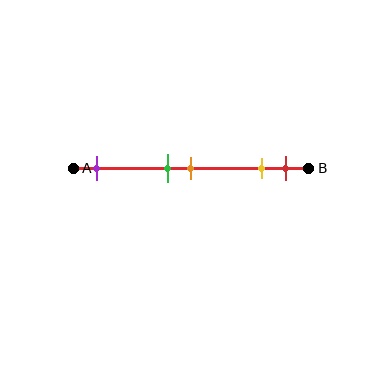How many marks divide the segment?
There are 5 marks dividing the segment.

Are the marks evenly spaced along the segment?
No, the marks are not evenly spaced.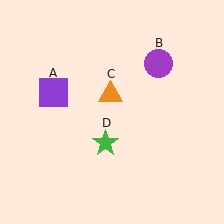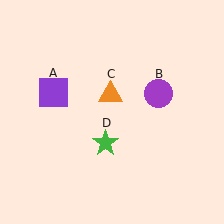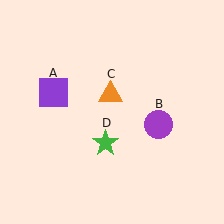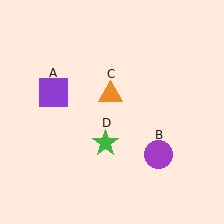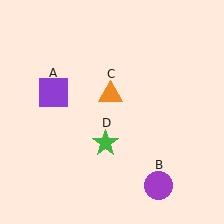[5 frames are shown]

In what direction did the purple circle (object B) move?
The purple circle (object B) moved down.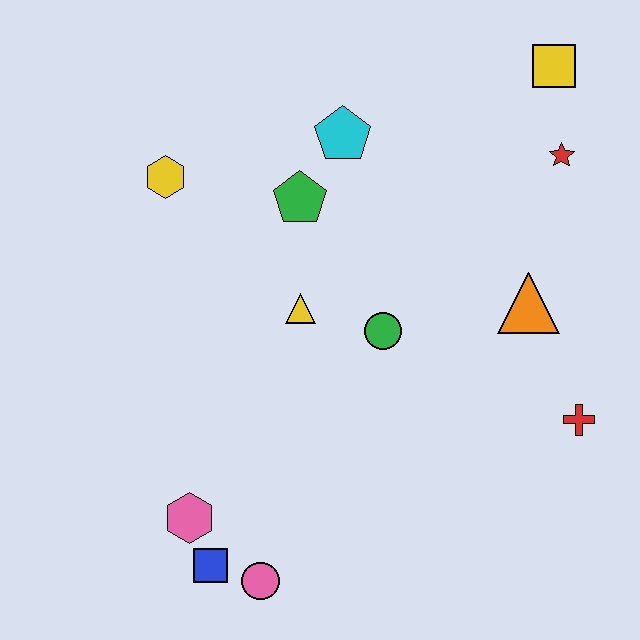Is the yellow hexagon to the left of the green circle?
Yes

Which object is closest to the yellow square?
The red star is closest to the yellow square.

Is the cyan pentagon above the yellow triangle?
Yes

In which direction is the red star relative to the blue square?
The red star is above the blue square.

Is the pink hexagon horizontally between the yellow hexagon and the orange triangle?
Yes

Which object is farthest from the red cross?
The yellow hexagon is farthest from the red cross.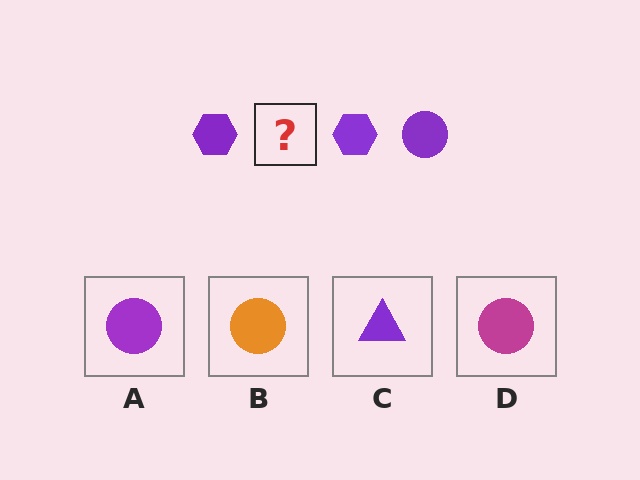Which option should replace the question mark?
Option A.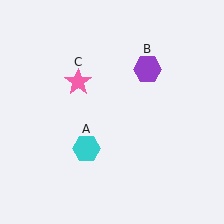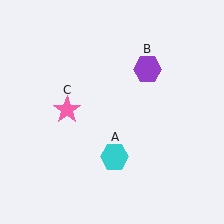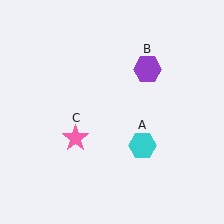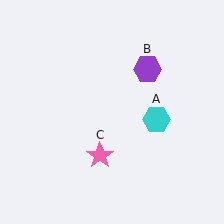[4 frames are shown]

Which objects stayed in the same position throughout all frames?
Purple hexagon (object B) remained stationary.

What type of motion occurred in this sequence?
The cyan hexagon (object A), pink star (object C) rotated counterclockwise around the center of the scene.